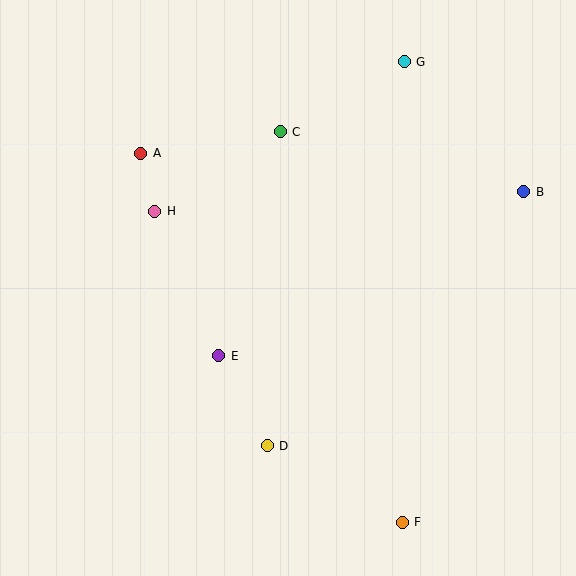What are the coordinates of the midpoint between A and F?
The midpoint between A and F is at (272, 338).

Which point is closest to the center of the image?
Point E at (219, 356) is closest to the center.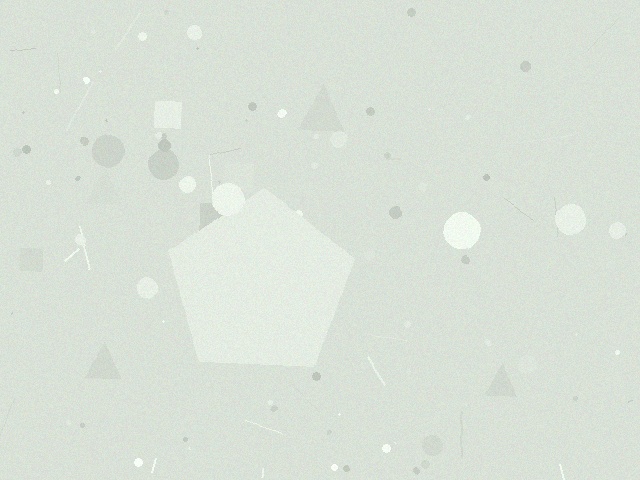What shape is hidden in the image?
A pentagon is hidden in the image.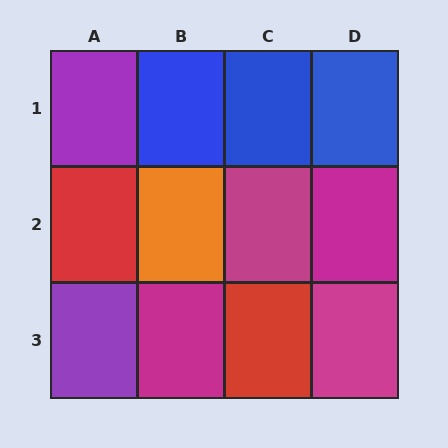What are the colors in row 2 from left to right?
Red, orange, magenta, magenta.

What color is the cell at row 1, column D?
Blue.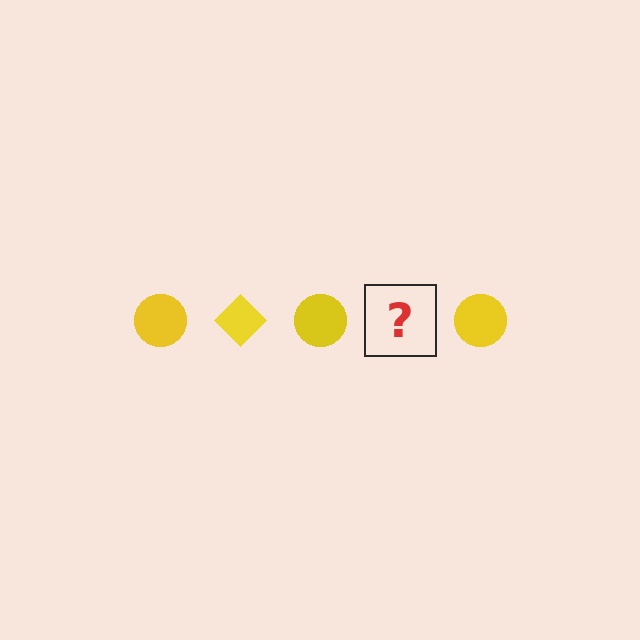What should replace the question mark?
The question mark should be replaced with a yellow diamond.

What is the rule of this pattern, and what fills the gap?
The rule is that the pattern cycles through circle, diamond shapes in yellow. The gap should be filled with a yellow diamond.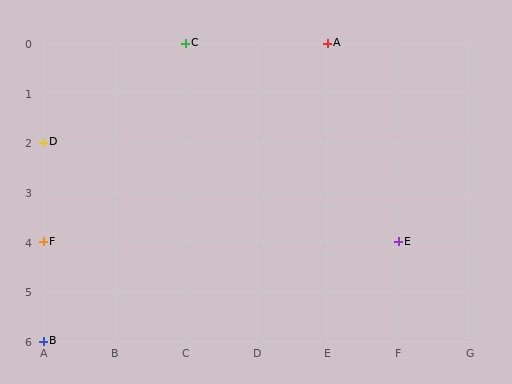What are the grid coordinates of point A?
Point A is at grid coordinates (E, 0).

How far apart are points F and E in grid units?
Points F and E are 5 columns apart.